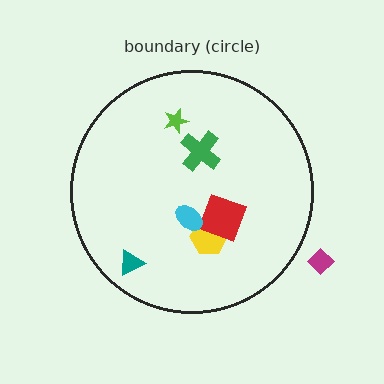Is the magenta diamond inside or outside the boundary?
Outside.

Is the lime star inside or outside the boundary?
Inside.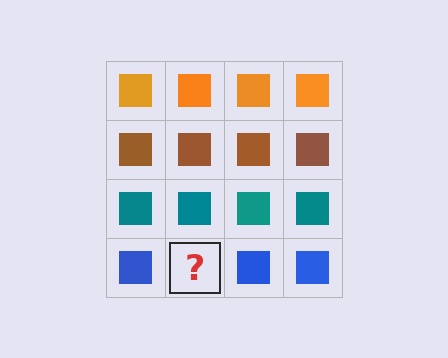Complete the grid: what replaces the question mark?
The question mark should be replaced with a blue square.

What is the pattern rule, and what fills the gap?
The rule is that each row has a consistent color. The gap should be filled with a blue square.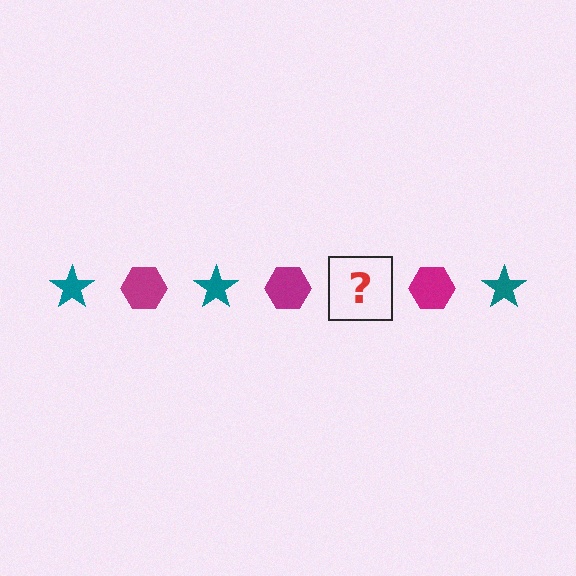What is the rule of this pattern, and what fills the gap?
The rule is that the pattern alternates between teal star and magenta hexagon. The gap should be filled with a teal star.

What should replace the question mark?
The question mark should be replaced with a teal star.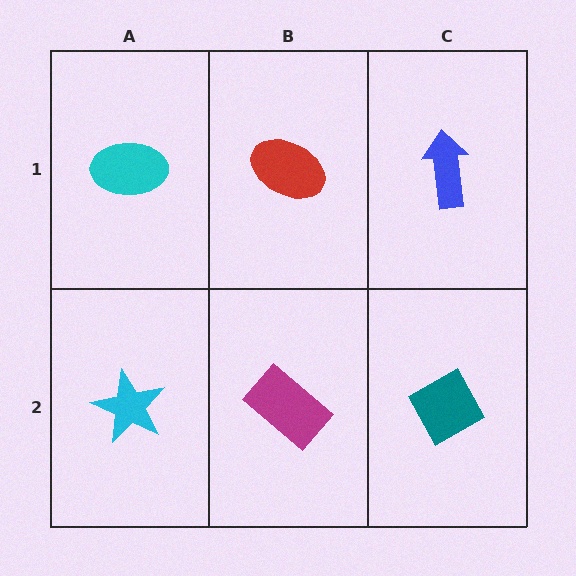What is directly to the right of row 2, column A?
A magenta rectangle.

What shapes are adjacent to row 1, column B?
A magenta rectangle (row 2, column B), a cyan ellipse (row 1, column A), a blue arrow (row 1, column C).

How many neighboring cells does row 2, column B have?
3.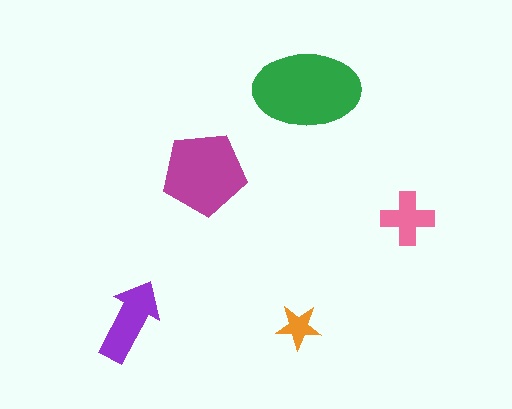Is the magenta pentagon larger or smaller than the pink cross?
Larger.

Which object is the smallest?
The orange star.